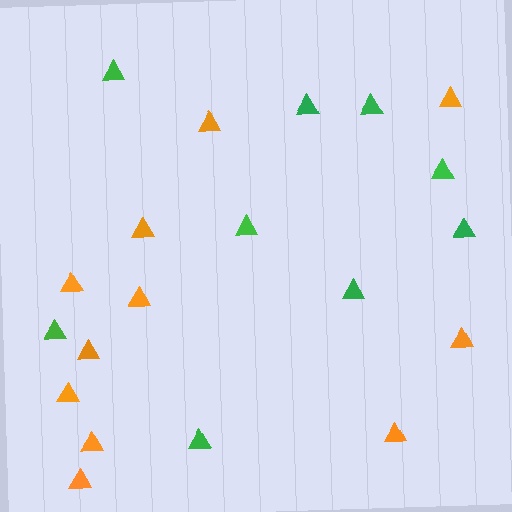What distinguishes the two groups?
There are 2 groups: one group of green triangles (9) and one group of orange triangles (11).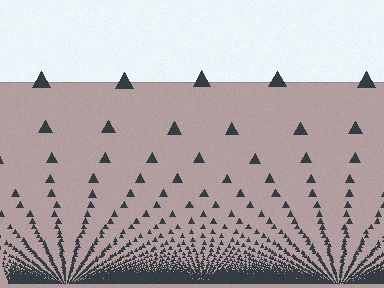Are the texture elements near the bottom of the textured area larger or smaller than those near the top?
Smaller. The gradient is inverted — elements near the bottom are smaller and denser.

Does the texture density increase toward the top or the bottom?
Density increases toward the bottom.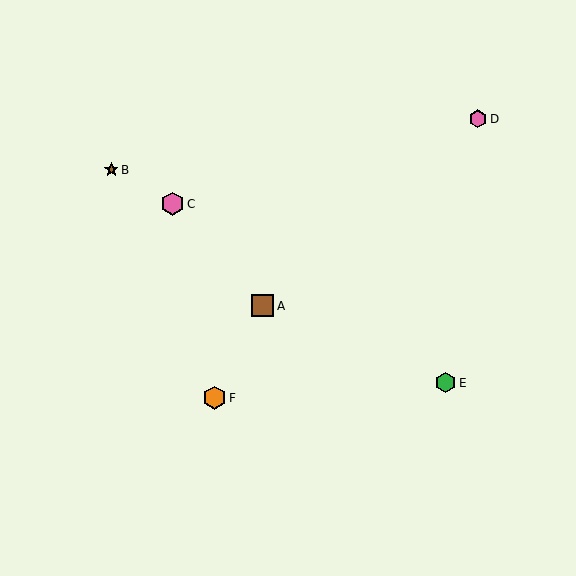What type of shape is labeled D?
Shape D is a pink hexagon.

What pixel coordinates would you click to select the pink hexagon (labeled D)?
Click at (478, 119) to select the pink hexagon D.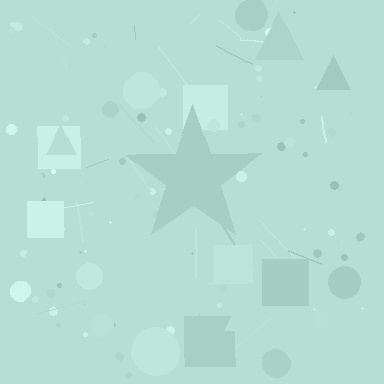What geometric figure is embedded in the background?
A star is embedded in the background.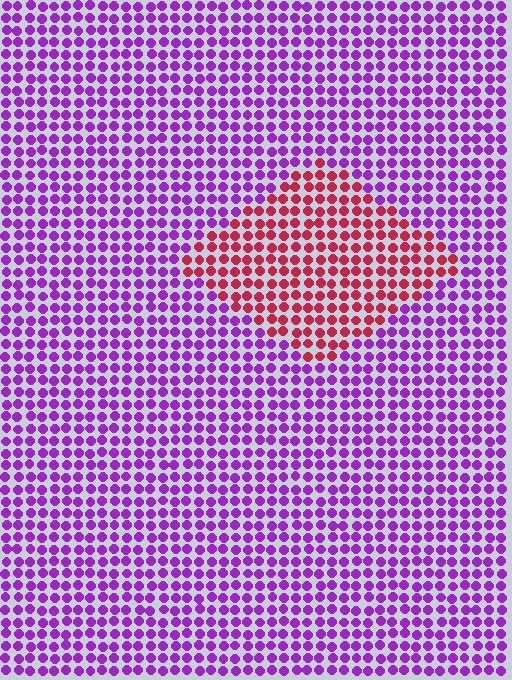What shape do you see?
I see a diamond.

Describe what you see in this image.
The image is filled with small purple elements in a uniform arrangement. A diamond-shaped region is visible where the elements are tinted to a slightly different hue, forming a subtle color boundary.